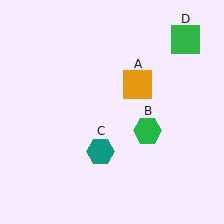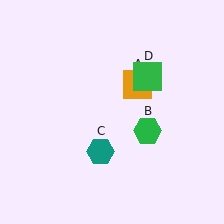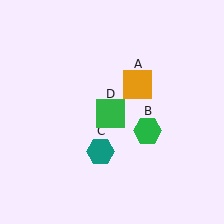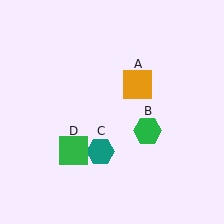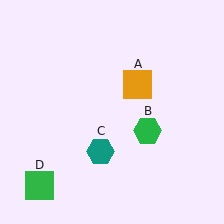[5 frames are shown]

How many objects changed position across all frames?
1 object changed position: green square (object D).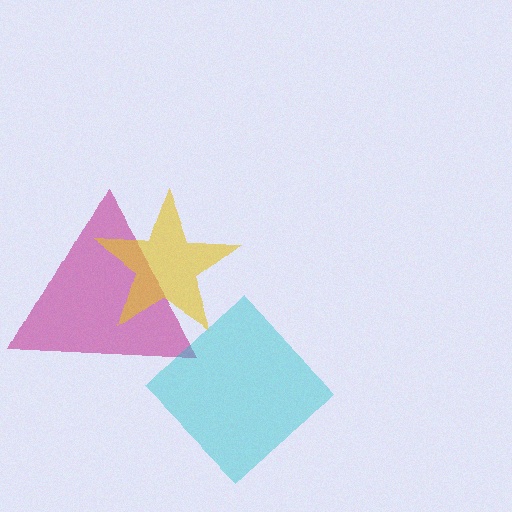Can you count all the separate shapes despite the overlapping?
Yes, there are 3 separate shapes.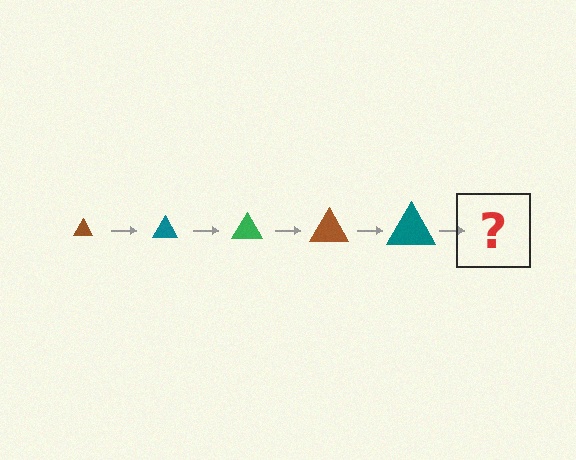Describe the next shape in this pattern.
It should be a green triangle, larger than the previous one.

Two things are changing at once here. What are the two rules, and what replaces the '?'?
The two rules are that the triangle grows larger each step and the color cycles through brown, teal, and green. The '?' should be a green triangle, larger than the previous one.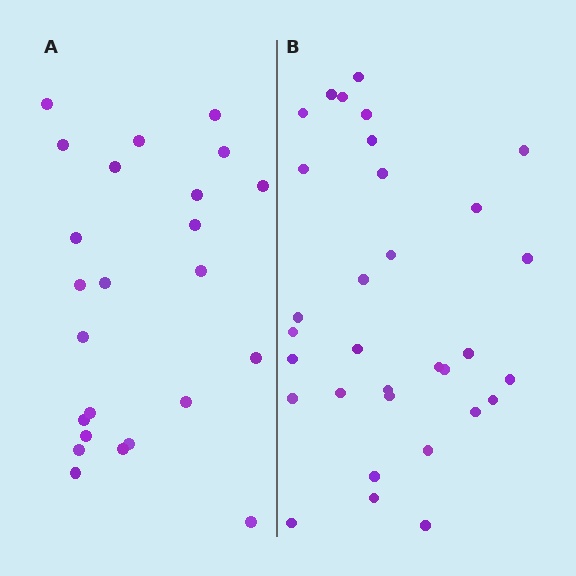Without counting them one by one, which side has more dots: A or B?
Region B (the right region) has more dots.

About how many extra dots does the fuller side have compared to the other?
Region B has roughly 8 or so more dots than region A.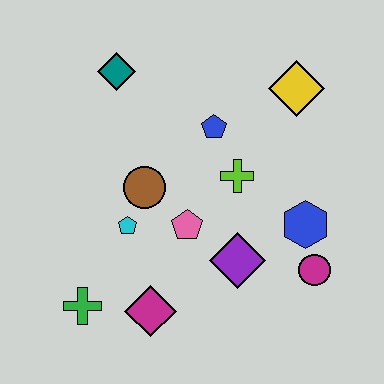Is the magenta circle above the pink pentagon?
No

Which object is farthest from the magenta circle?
The teal diamond is farthest from the magenta circle.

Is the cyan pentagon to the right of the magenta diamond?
No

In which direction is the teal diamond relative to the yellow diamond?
The teal diamond is to the left of the yellow diamond.